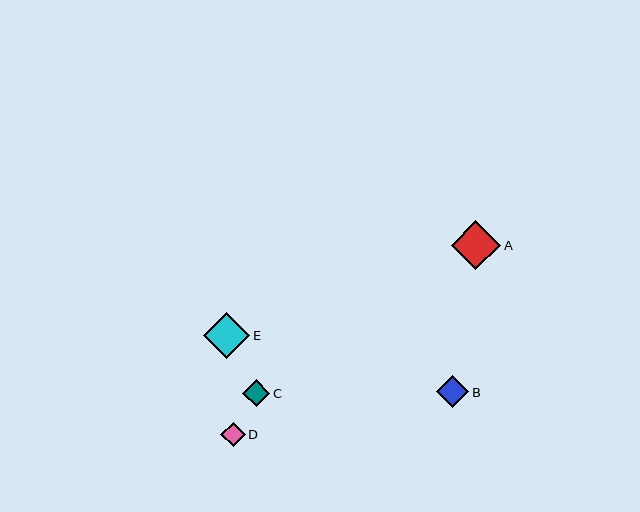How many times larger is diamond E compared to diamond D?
Diamond E is approximately 1.9 times the size of diamond D.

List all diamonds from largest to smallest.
From largest to smallest: A, E, B, C, D.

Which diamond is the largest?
Diamond A is the largest with a size of approximately 49 pixels.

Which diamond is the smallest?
Diamond D is the smallest with a size of approximately 24 pixels.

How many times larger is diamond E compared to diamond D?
Diamond E is approximately 1.9 times the size of diamond D.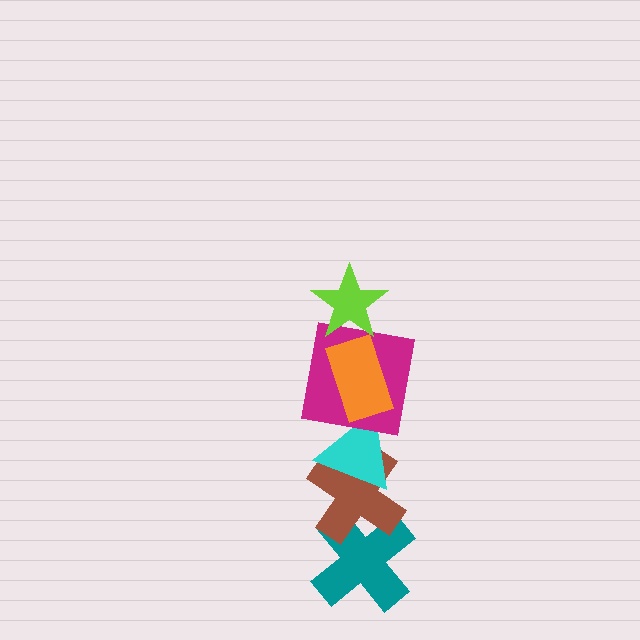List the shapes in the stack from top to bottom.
From top to bottom: the lime star, the orange rectangle, the magenta square, the cyan triangle, the brown cross, the teal cross.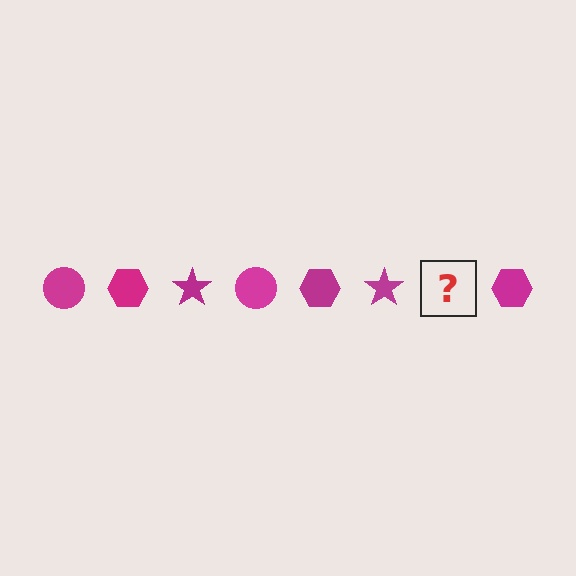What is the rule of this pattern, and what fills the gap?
The rule is that the pattern cycles through circle, hexagon, star shapes in magenta. The gap should be filled with a magenta circle.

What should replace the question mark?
The question mark should be replaced with a magenta circle.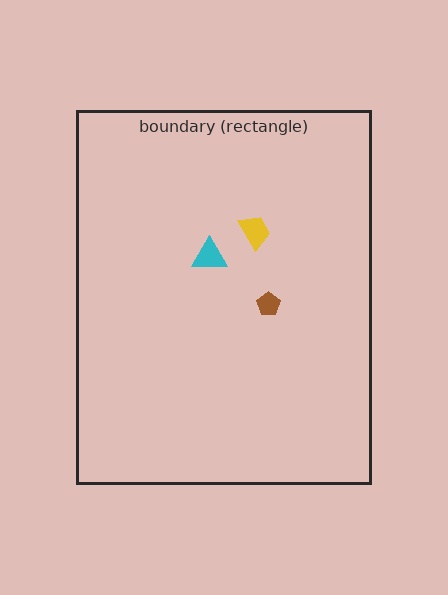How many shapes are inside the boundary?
3 inside, 0 outside.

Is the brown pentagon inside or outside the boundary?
Inside.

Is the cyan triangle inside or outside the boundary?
Inside.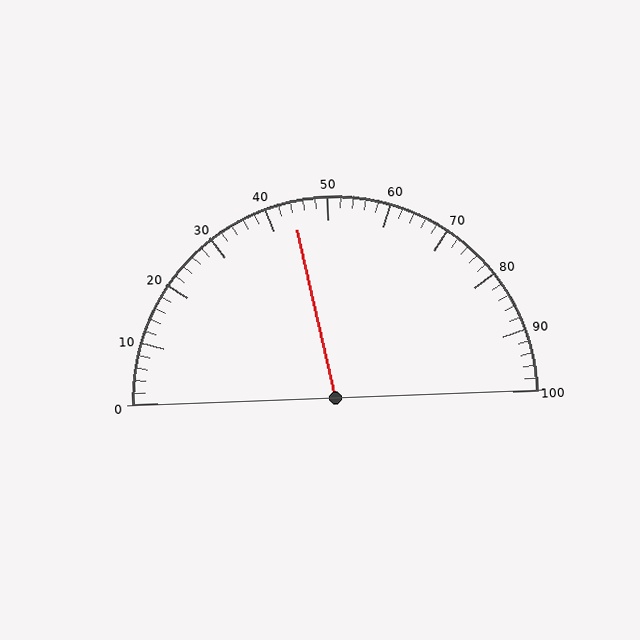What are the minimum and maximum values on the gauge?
The gauge ranges from 0 to 100.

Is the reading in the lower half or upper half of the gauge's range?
The reading is in the lower half of the range (0 to 100).